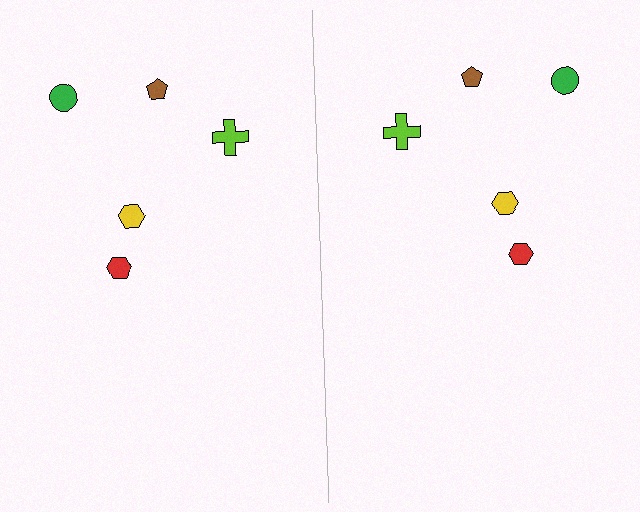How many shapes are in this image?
There are 10 shapes in this image.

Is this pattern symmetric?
Yes, this pattern has bilateral (reflection) symmetry.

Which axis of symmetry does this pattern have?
The pattern has a vertical axis of symmetry running through the center of the image.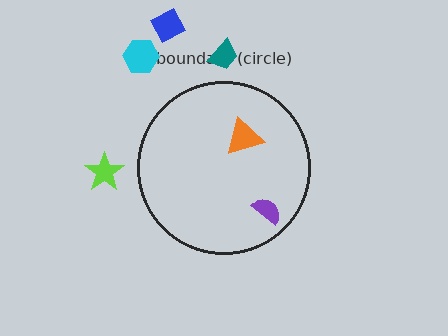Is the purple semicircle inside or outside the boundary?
Inside.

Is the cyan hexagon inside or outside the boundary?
Outside.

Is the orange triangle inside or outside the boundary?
Inside.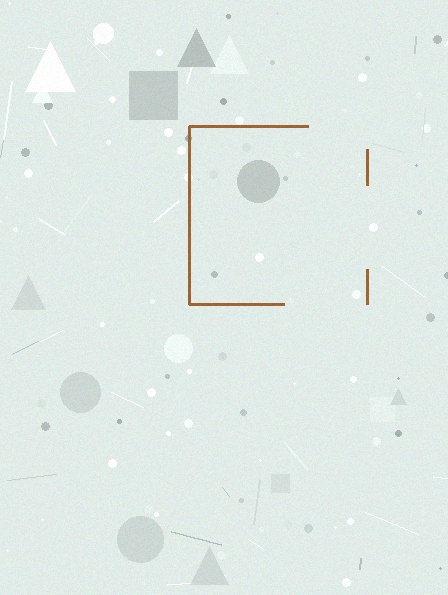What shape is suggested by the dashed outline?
The dashed outline suggests a square.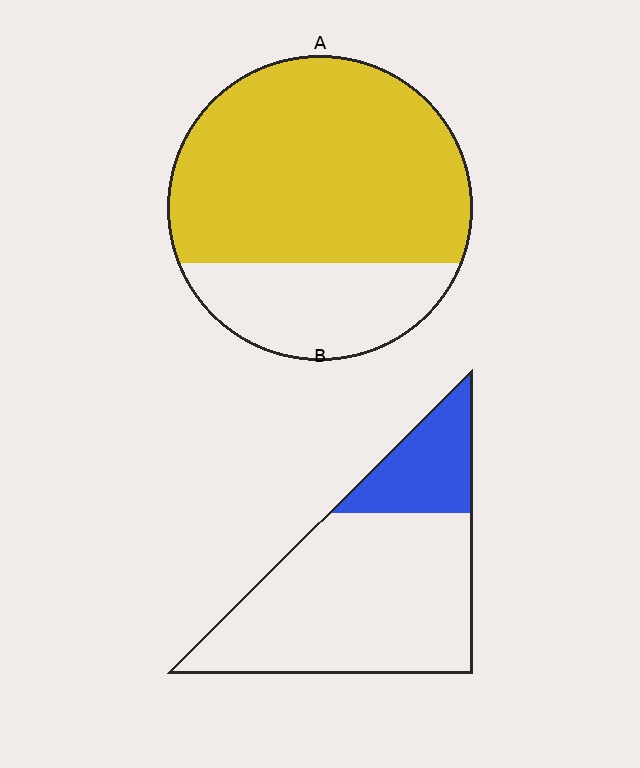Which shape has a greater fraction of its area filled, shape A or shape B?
Shape A.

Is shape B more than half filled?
No.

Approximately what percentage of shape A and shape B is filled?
A is approximately 70% and B is approximately 20%.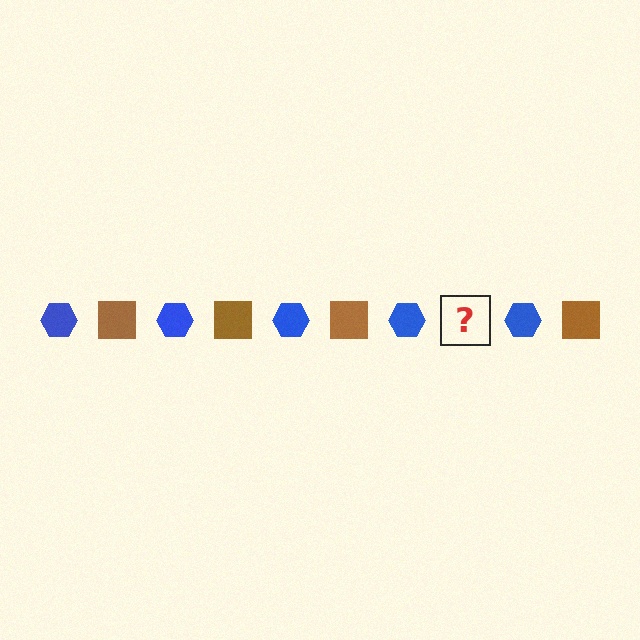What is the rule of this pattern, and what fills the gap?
The rule is that the pattern alternates between blue hexagon and brown square. The gap should be filled with a brown square.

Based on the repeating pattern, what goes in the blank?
The blank should be a brown square.